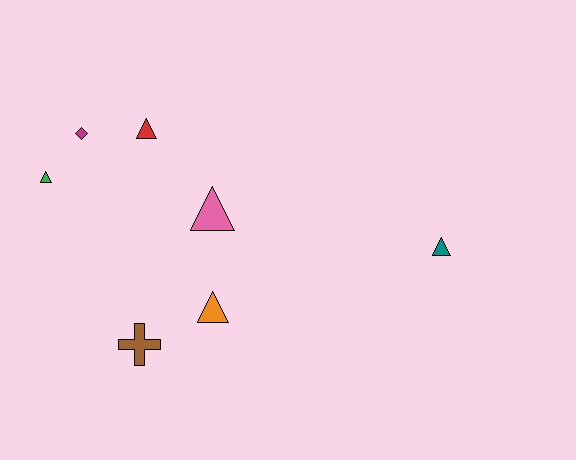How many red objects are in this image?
There is 1 red object.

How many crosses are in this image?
There is 1 cross.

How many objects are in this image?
There are 7 objects.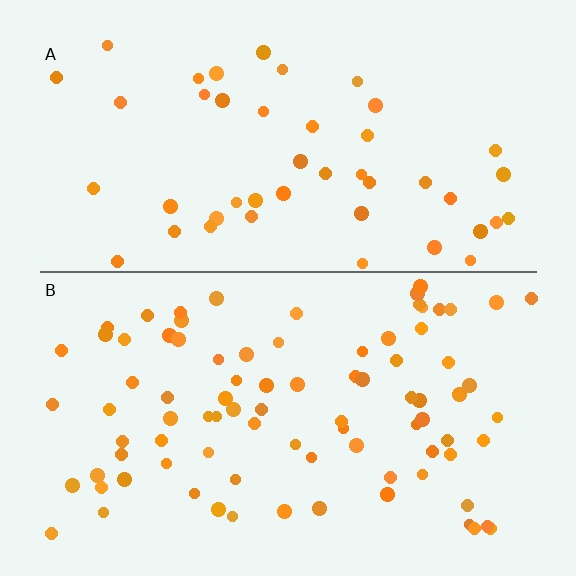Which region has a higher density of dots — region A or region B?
B (the bottom).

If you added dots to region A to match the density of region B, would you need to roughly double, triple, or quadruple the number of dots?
Approximately double.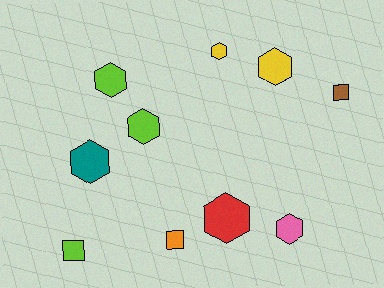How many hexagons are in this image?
There are 7 hexagons.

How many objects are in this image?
There are 10 objects.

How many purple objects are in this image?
There are no purple objects.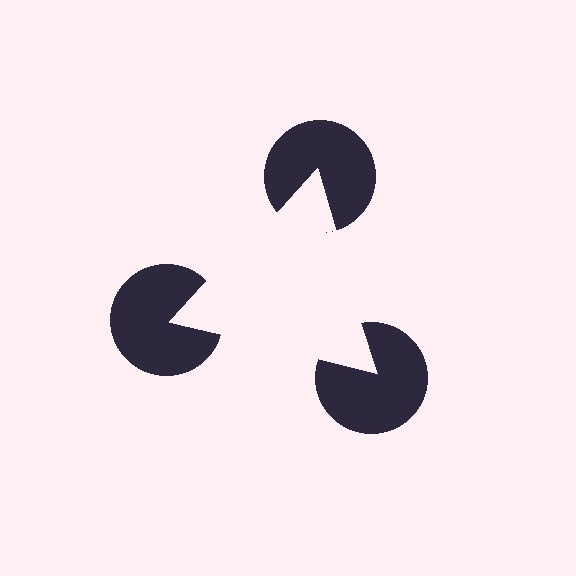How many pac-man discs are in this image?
There are 3 — one at each vertex of the illusory triangle.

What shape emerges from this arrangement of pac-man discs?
An illusory triangle — its edges are inferred from the aligned wedge cuts in the pac-man discs, not physically drawn.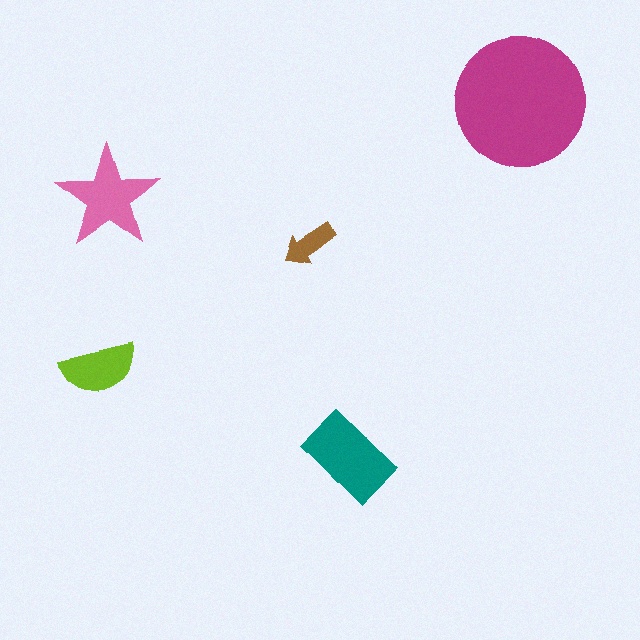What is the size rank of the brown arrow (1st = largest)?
5th.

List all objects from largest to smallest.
The magenta circle, the teal rectangle, the pink star, the lime semicircle, the brown arrow.